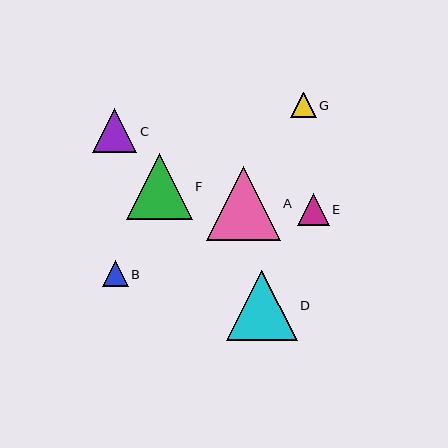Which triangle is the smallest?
Triangle G is the smallest with a size of approximately 25 pixels.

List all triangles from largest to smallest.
From largest to smallest: A, D, F, C, E, B, G.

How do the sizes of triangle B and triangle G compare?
Triangle B and triangle G are approximately the same size.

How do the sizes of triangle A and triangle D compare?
Triangle A and triangle D are approximately the same size.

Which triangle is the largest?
Triangle A is the largest with a size of approximately 74 pixels.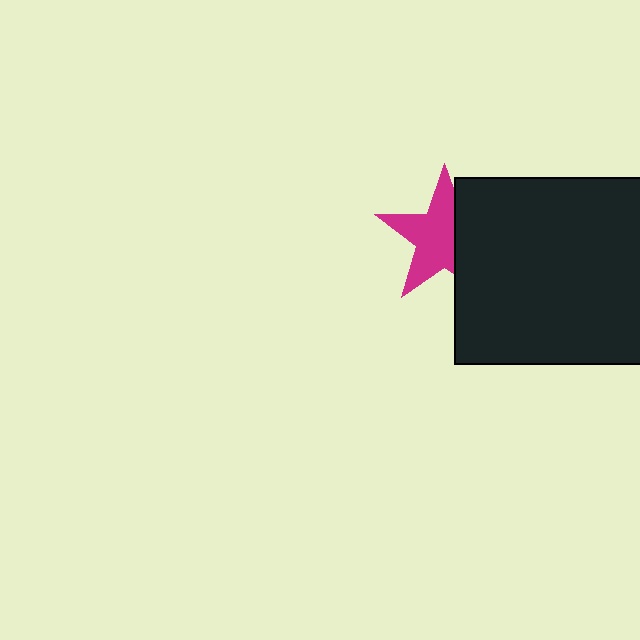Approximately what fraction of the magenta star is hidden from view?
Roughly 37% of the magenta star is hidden behind the black square.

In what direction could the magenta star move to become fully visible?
The magenta star could move left. That would shift it out from behind the black square entirely.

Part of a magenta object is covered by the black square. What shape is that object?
It is a star.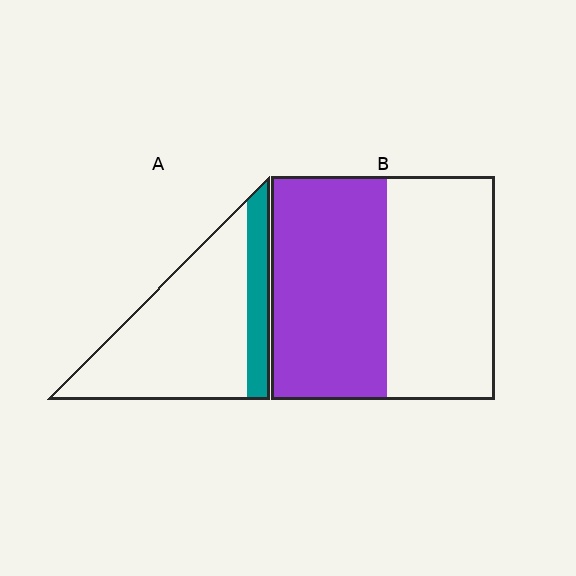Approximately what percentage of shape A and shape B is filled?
A is approximately 20% and B is approximately 50%.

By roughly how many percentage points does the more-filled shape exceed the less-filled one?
By roughly 30 percentage points (B over A).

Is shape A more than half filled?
No.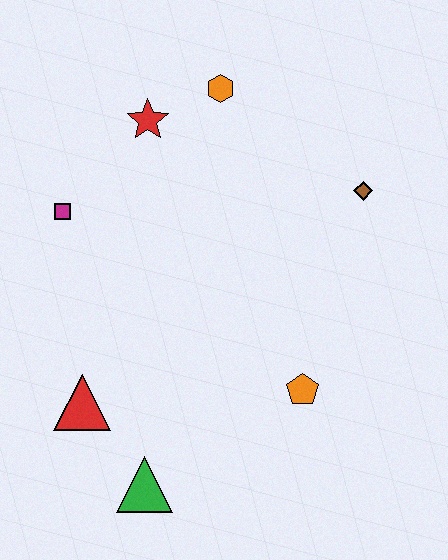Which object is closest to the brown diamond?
The orange hexagon is closest to the brown diamond.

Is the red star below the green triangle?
No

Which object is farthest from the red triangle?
The brown diamond is farthest from the red triangle.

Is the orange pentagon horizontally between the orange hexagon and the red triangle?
No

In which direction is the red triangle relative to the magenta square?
The red triangle is below the magenta square.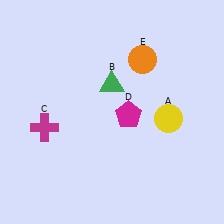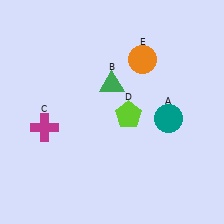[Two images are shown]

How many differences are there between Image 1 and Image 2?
There are 2 differences between the two images.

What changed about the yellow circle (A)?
In Image 1, A is yellow. In Image 2, it changed to teal.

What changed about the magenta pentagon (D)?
In Image 1, D is magenta. In Image 2, it changed to lime.